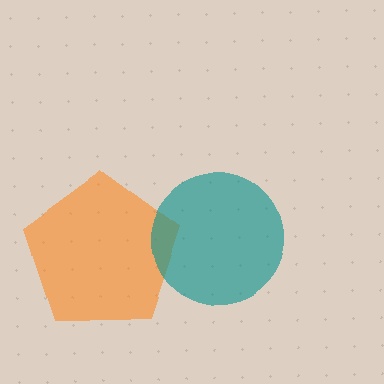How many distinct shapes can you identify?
There are 2 distinct shapes: an orange pentagon, a teal circle.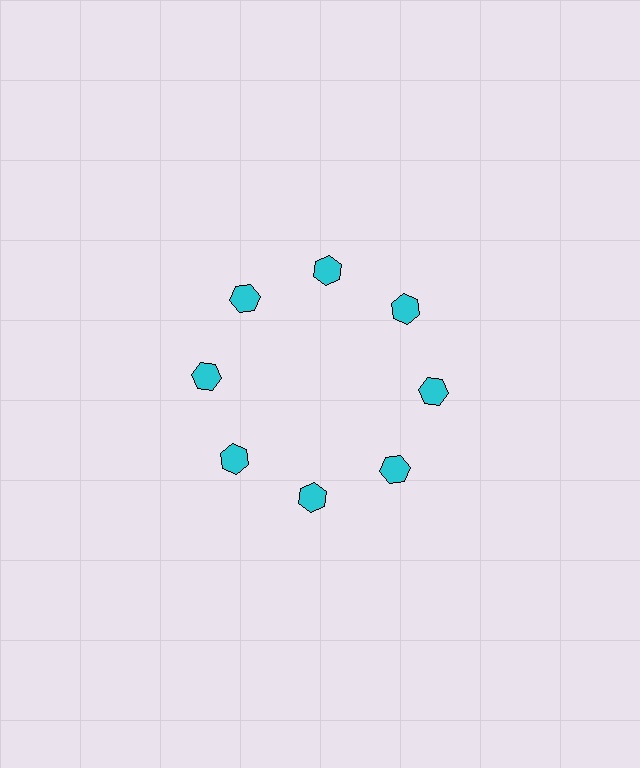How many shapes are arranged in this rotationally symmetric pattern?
There are 8 shapes, arranged in 8 groups of 1.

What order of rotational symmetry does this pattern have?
This pattern has 8-fold rotational symmetry.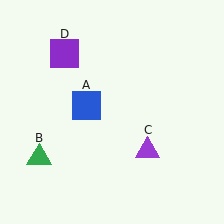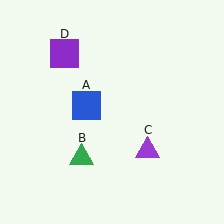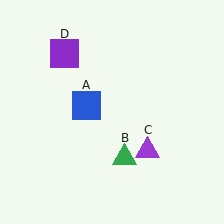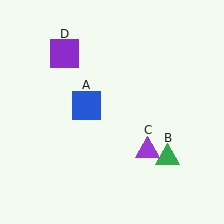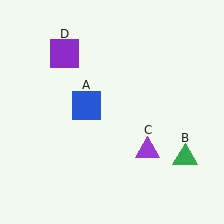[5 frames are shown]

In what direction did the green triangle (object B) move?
The green triangle (object B) moved right.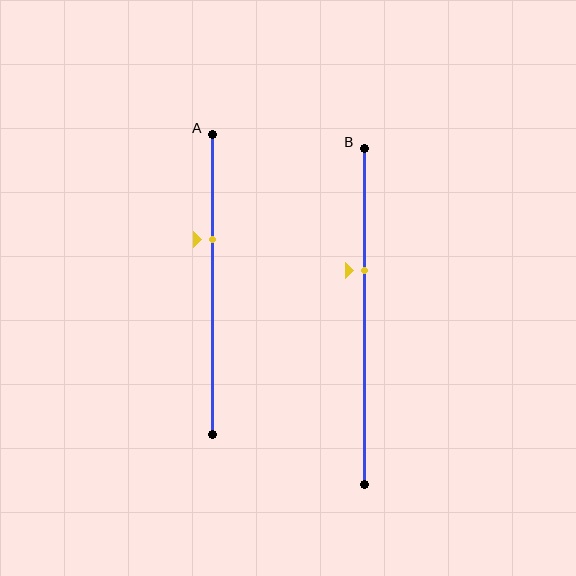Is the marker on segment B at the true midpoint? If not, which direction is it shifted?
No, the marker on segment B is shifted upward by about 14% of the segment length.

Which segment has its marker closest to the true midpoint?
Segment B has its marker closest to the true midpoint.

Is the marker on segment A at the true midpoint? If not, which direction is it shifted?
No, the marker on segment A is shifted upward by about 15% of the segment length.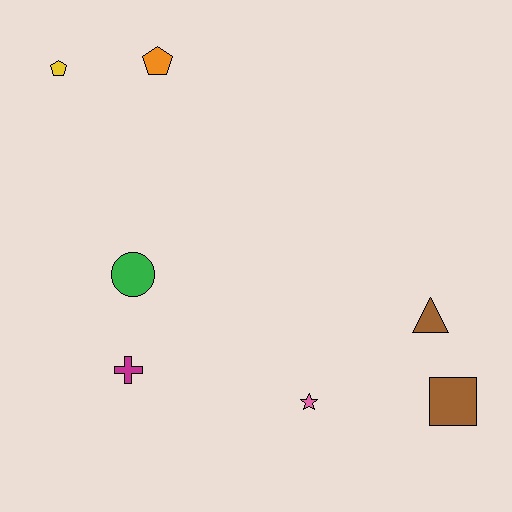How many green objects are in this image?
There is 1 green object.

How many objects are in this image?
There are 7 objects.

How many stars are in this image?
There is 1 star.